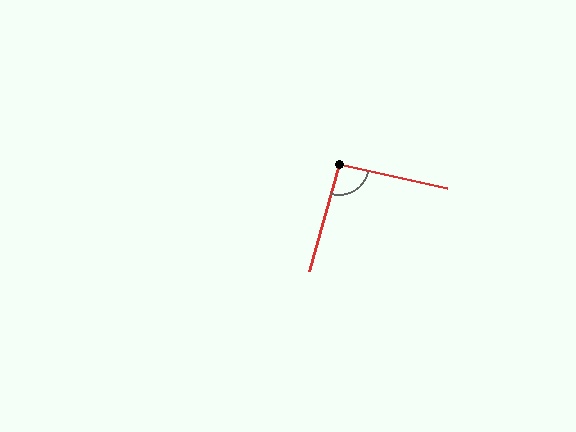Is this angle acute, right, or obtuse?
It is approximately a right angle.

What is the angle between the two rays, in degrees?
Approximately 93 degrees.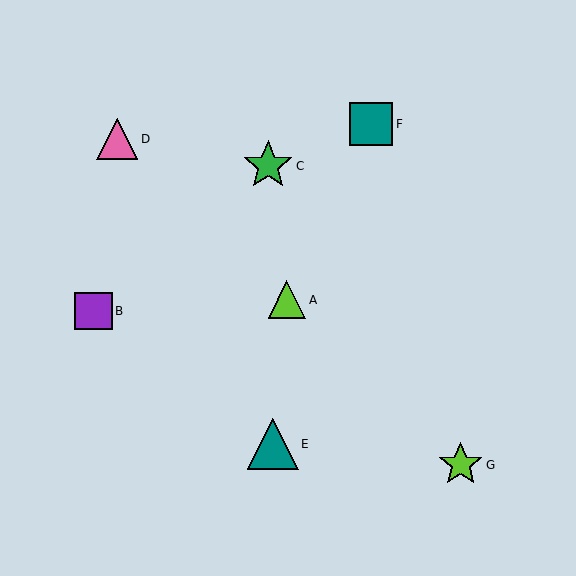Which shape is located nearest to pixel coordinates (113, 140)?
The pink triangle (labeled D) at (117, 139) is nearest to that location.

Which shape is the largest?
The teal triangle (labeled E) is the largest.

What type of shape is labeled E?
Shape E is a teal triangle.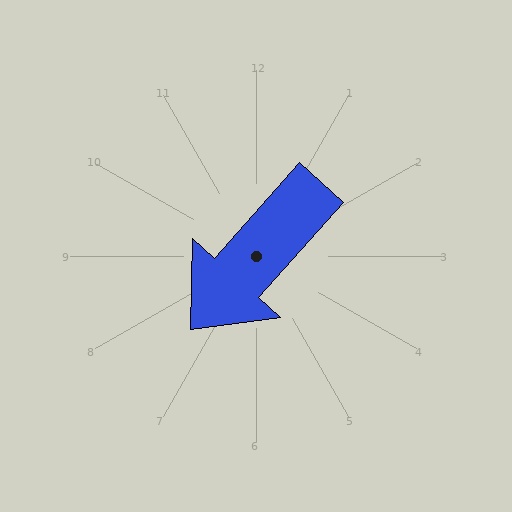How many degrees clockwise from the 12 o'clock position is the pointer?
Approximately 222 degrees.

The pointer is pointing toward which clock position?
Roughly 7 o'clock.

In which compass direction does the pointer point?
Southwest.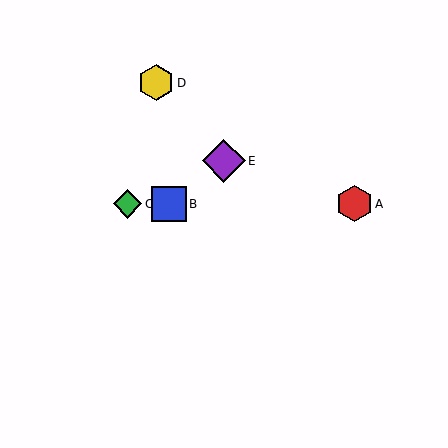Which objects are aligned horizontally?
Objects A, B, C are aligned horizontally.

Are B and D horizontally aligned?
No, B is at y≈204 and D is at y≈83.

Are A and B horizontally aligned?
Yes, both are at y≈204.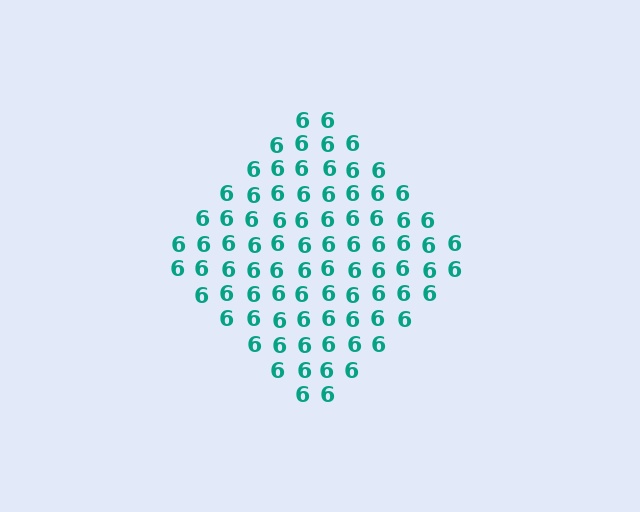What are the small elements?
The small elements are digit 6's.